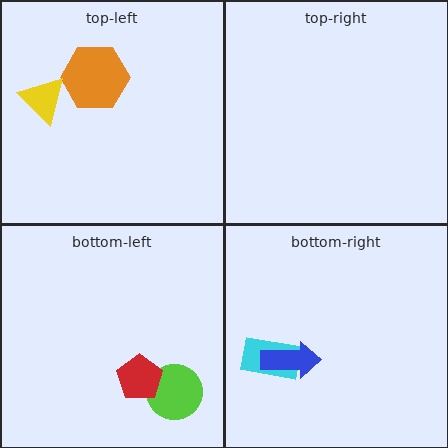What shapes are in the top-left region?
The orange hexagon, the yellow triangle.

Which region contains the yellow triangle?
The top-left region.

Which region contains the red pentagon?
The bottom-left region.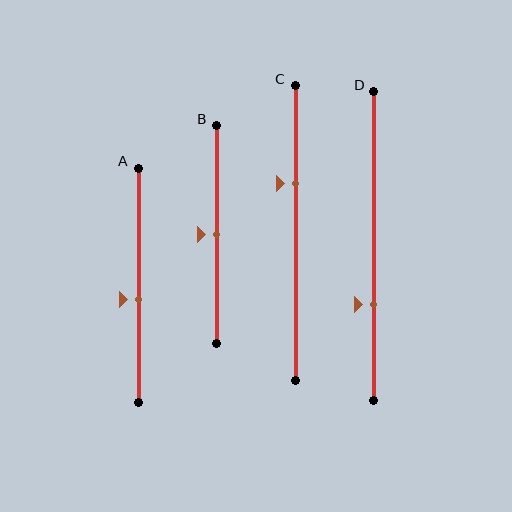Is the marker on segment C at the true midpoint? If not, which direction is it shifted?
No, the marker on segment C is shifted upward by about 17% of the segment length.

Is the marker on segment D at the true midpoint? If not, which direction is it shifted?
No, the marker on segment D is shifted downward by about 19% of the segment length.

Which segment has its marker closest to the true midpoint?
Segment B has its marker closest to the true midpoint.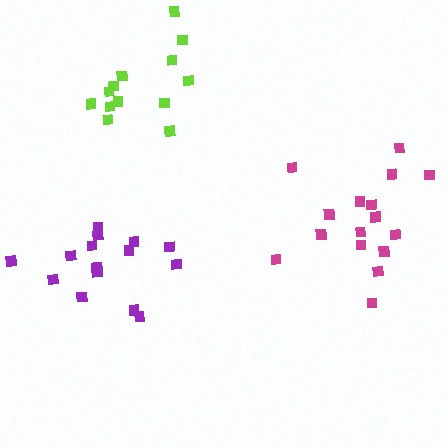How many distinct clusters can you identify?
There are 3 distinct clusters.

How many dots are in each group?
Group 1: 15 dots, Group 2: 16 dots, Group 3: 13 dots (44 total).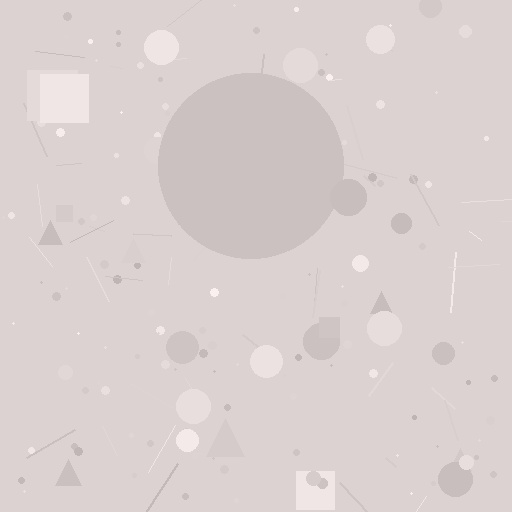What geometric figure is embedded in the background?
A circle is embedded in the background.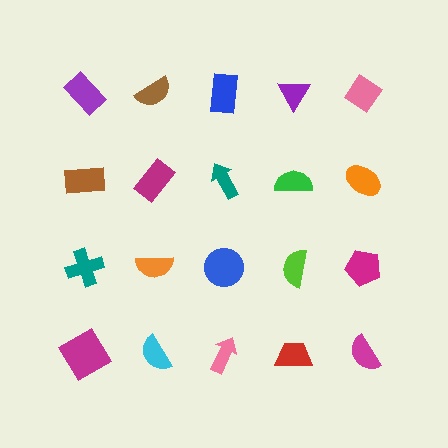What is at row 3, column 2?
An orange semicircle.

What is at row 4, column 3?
A pink arrow.